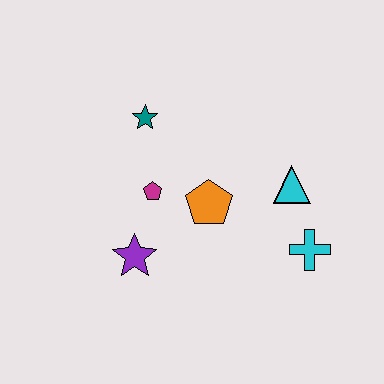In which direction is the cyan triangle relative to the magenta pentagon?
The cyan triangle is to the right of the magenta pentagon.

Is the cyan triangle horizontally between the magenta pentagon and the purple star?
No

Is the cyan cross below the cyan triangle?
Yes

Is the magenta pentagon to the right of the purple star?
Yes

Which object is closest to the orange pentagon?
The magenta pentagon is closest to the orange pentagon.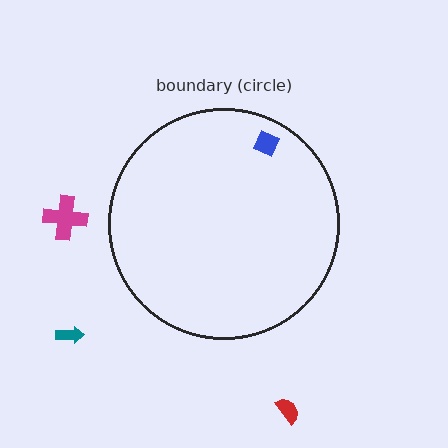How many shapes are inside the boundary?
1 inside, 3 outside.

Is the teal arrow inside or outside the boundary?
Outside.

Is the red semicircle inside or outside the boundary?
Outside.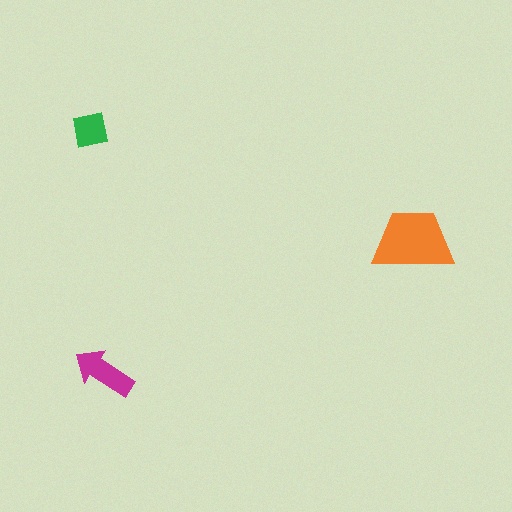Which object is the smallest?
The green square.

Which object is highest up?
The green square is topmost.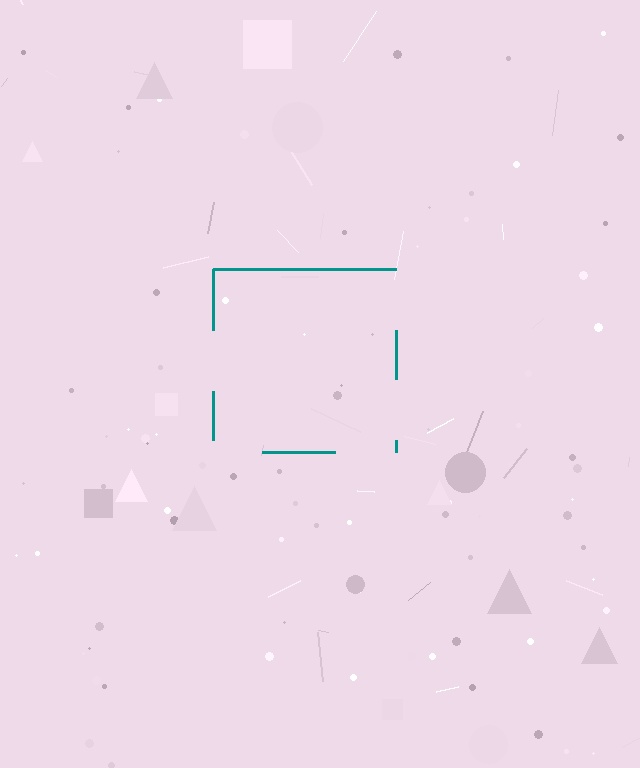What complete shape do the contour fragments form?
The contour fragments form a square.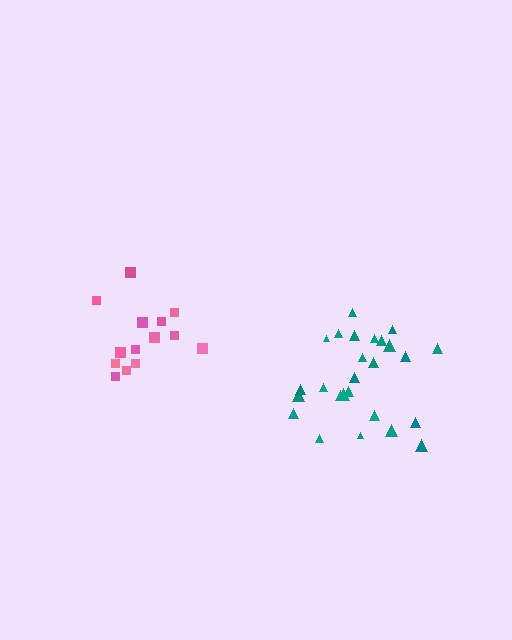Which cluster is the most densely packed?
Pink.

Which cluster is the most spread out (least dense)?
Teal.